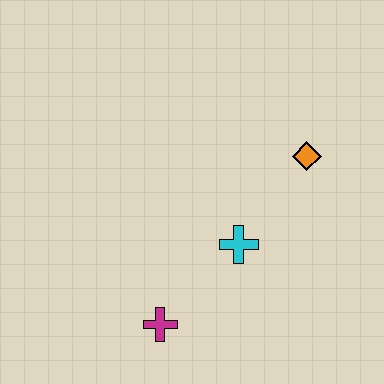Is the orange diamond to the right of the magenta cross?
Yes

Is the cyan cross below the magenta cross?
No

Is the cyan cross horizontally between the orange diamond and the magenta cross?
Yes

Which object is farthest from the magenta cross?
The orange diamond is farthest from the magenta cross.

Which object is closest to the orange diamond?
The cyan cross is closest to the orange diamond.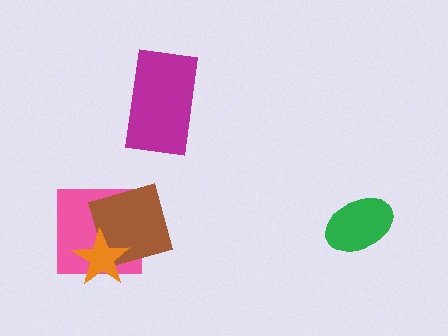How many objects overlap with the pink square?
2 objects overlap with the pink square.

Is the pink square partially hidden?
Yes, it is partially covered by another shape.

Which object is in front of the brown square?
The orange star is in front of the brown square.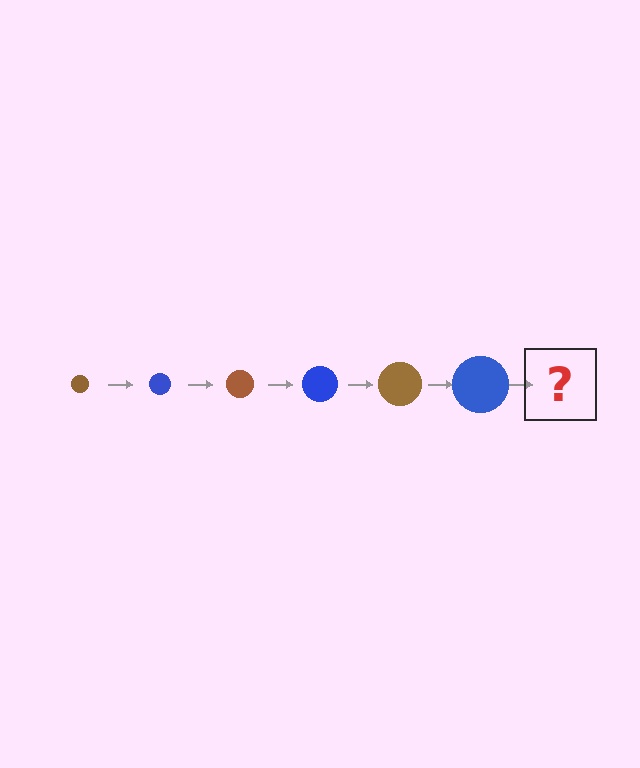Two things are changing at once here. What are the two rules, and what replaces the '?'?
The two rules are that the circle grows larger each step and the color cycles through brown and blue. The '?' should be a brown circle, larger than the previous one.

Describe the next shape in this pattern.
It should be a brown circle, larger than the previous one.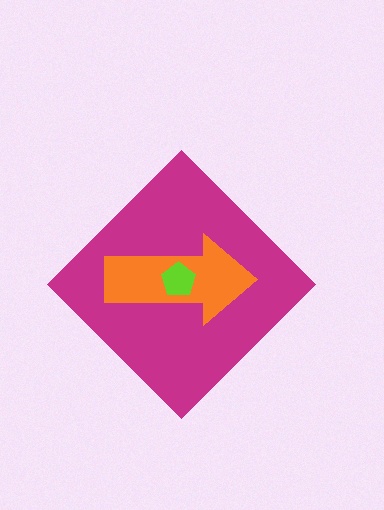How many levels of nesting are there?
3.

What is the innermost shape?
The lime pentagon.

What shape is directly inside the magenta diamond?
The orange arrow.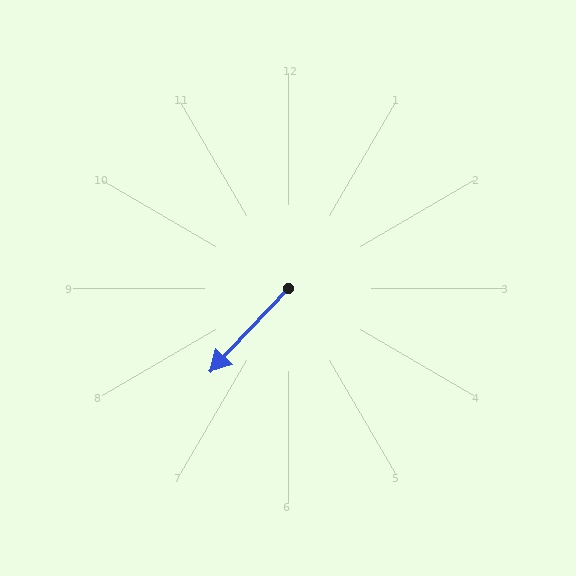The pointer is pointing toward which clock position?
Roughly 7 o'clock.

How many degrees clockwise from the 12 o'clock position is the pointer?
Approximately 223 degrees.